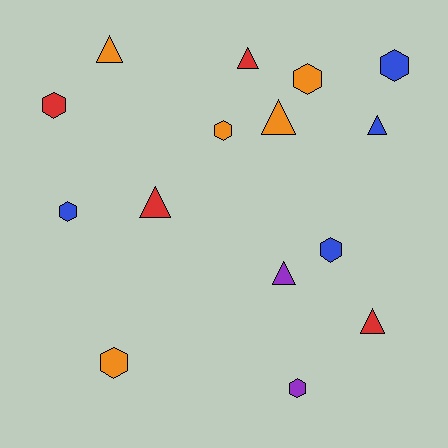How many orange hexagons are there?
There are 3 orange hexagons.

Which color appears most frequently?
Orange, with 5 objects.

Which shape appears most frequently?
Hexagon, with 8 objects.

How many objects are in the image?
There are 15 objects.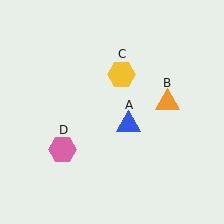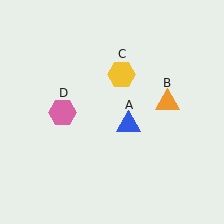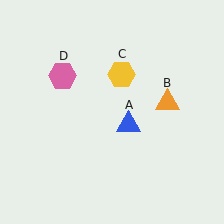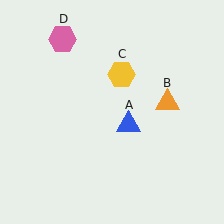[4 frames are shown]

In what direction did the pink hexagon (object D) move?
The pink hexagon (object D) moved up.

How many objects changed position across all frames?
1 object changed position: pink hexagon (object D).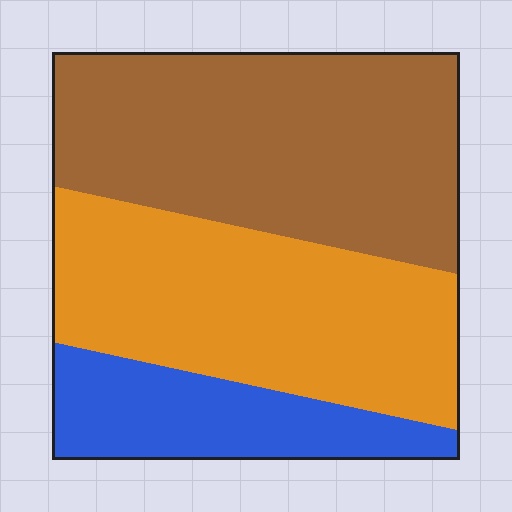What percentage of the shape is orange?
Orange covers 38% of the shape.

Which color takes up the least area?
Blue, at roughly 20%.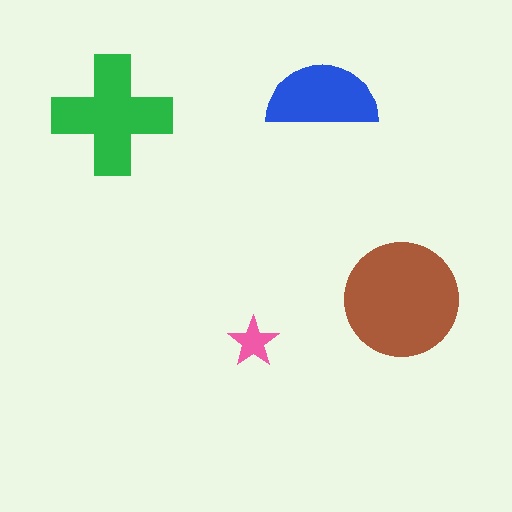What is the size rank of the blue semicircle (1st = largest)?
3rd.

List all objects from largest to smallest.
The brown circle, the green cross, the blue semicircle, the pink star.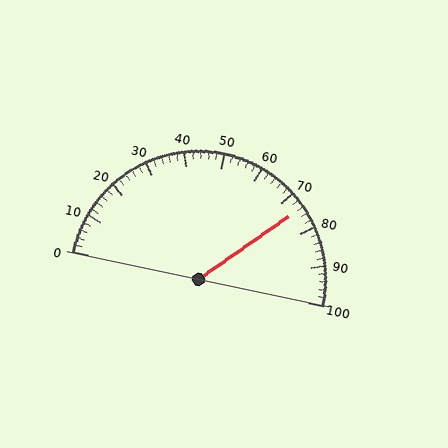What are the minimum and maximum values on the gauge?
The gauge ranges from 0 to 100.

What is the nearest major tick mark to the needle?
The nearest major tick mark is 70.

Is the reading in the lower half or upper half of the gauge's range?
The reading is in the upper half of the range (0 to 100).